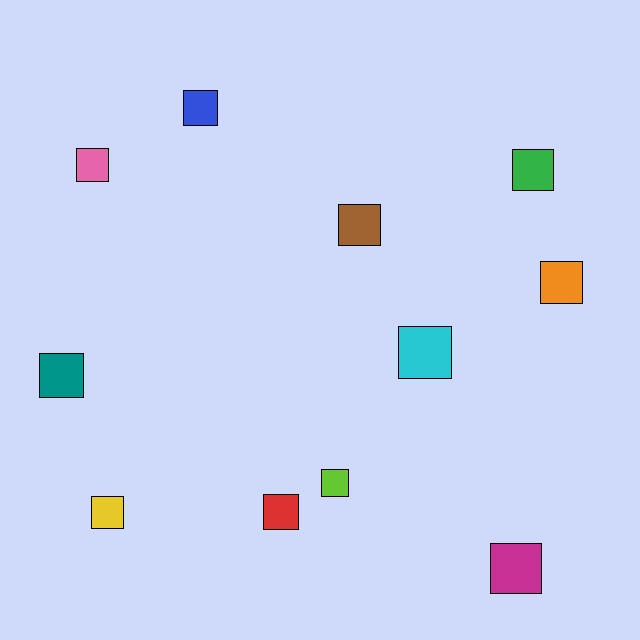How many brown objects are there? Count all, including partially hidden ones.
There is 1 brown object.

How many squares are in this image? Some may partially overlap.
There are 11 squares.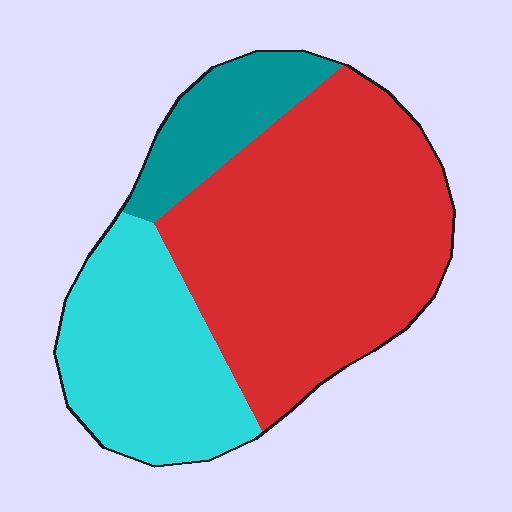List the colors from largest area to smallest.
From largest to smallest: red, cyan, teal.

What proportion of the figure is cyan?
Cyan covers 29% of the figure.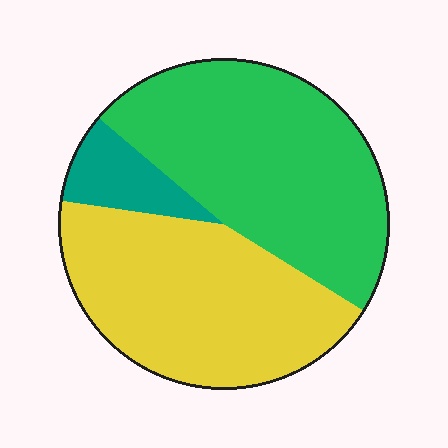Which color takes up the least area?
Teal, at roughly 10%.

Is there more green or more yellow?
Green.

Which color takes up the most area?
Green, at roughly 50%.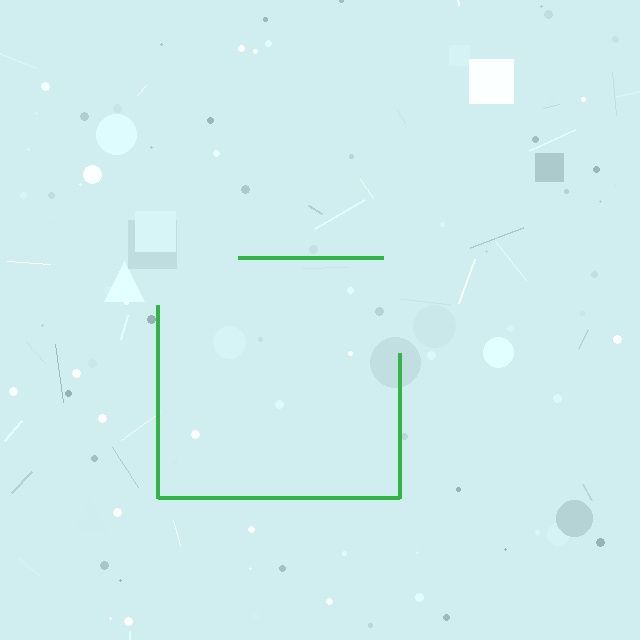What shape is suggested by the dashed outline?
The dashed outline suggests a square.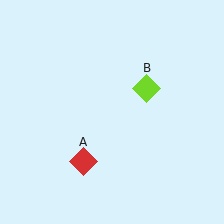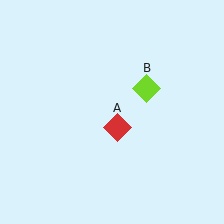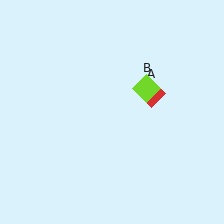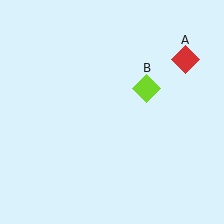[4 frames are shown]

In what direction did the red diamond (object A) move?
The red diamond (object A) moved up and to the right.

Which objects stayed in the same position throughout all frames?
Lime diamond (object B) remained stationary.